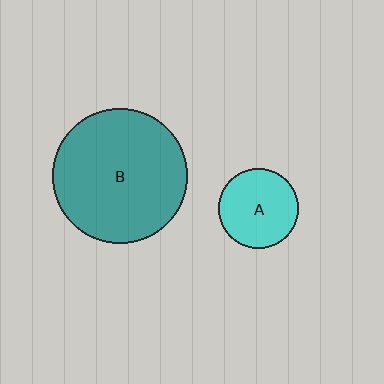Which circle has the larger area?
Circle B (teal).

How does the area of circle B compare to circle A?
Approximately 2.8 times.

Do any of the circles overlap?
No, none of the circles overlap.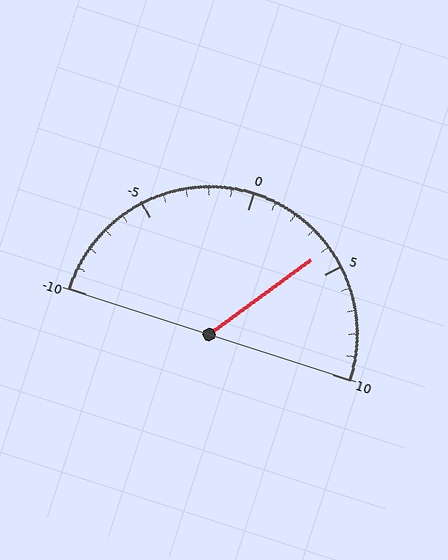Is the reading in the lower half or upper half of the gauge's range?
The reading is in the upper half of the range (-10 to 10).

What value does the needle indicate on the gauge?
The needle indicates approximately 4.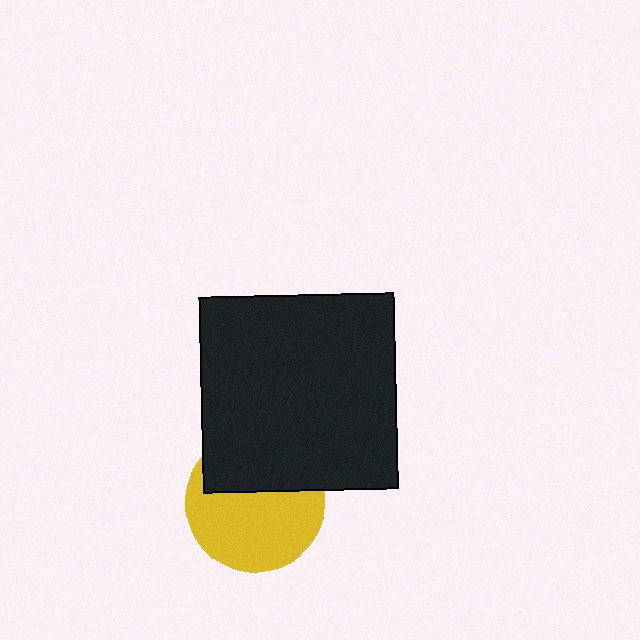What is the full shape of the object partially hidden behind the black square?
The partially hidden object is a yellow circle.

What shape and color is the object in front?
The object in front is a black square.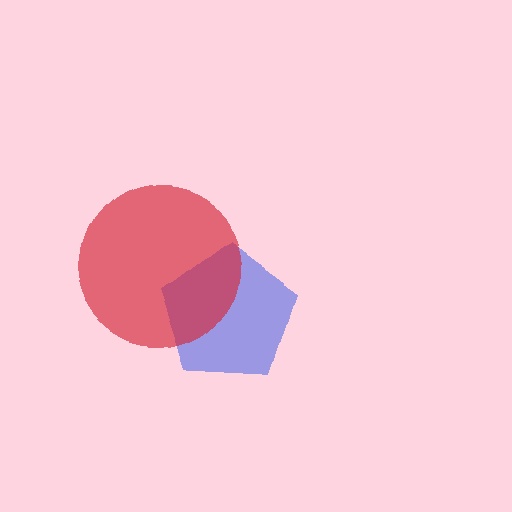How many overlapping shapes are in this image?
There are 2 overlapping shapes in the image.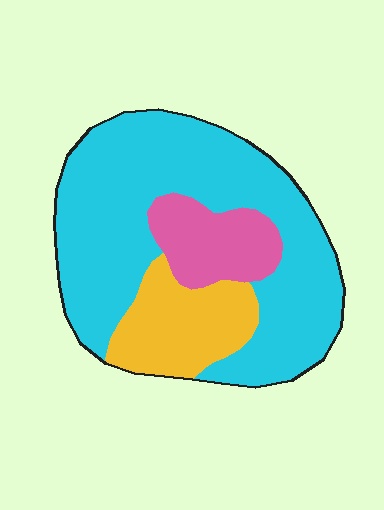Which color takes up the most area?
Cyan, at roughly 65%.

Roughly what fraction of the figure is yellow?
Yellow covers 19% of the figure.